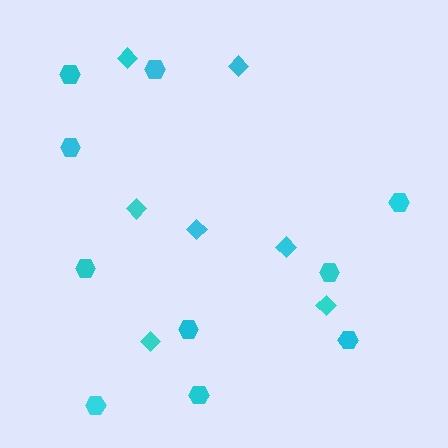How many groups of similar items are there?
There are 2 groups: one group of diamonds (7) and one group of hexagons (10).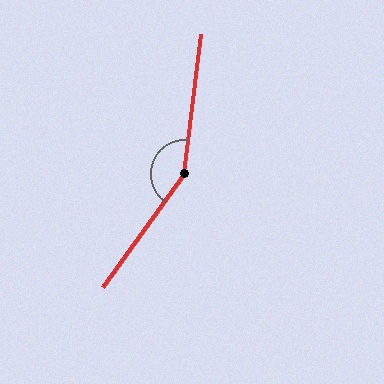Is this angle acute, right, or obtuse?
It is obtuse.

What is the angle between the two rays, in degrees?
Approximately 151 degrees.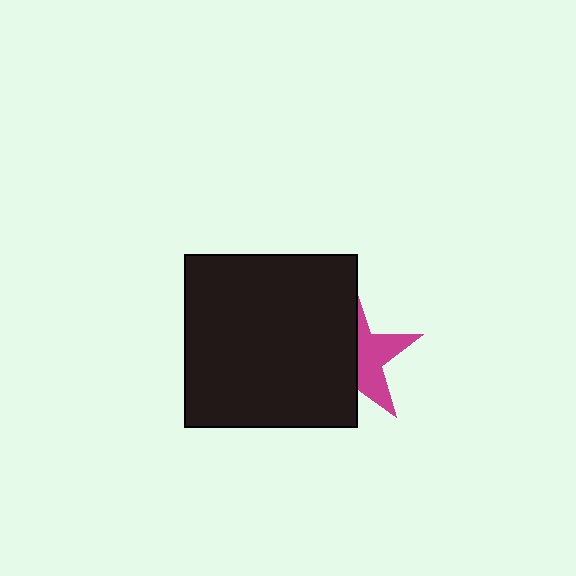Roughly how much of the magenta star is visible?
A small part of it is visible (roughly 43%).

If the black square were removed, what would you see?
You would see the complete magenta star.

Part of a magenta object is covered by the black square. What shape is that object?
It is a star.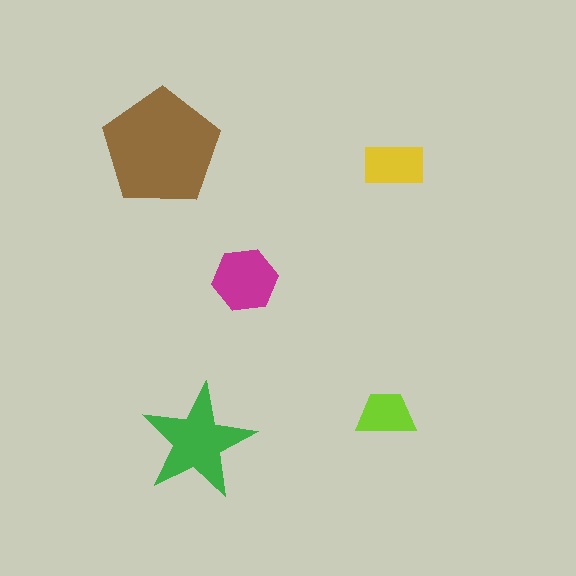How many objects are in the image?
There are 5 objects in the image.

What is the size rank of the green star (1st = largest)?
2nd.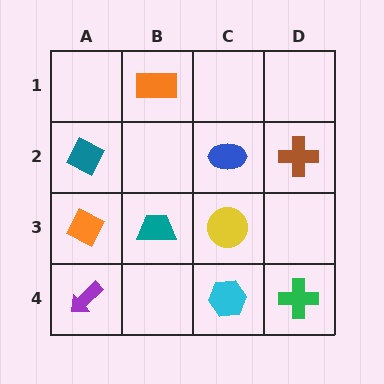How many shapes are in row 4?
3 shapes.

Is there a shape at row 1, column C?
No, that cell is empty.